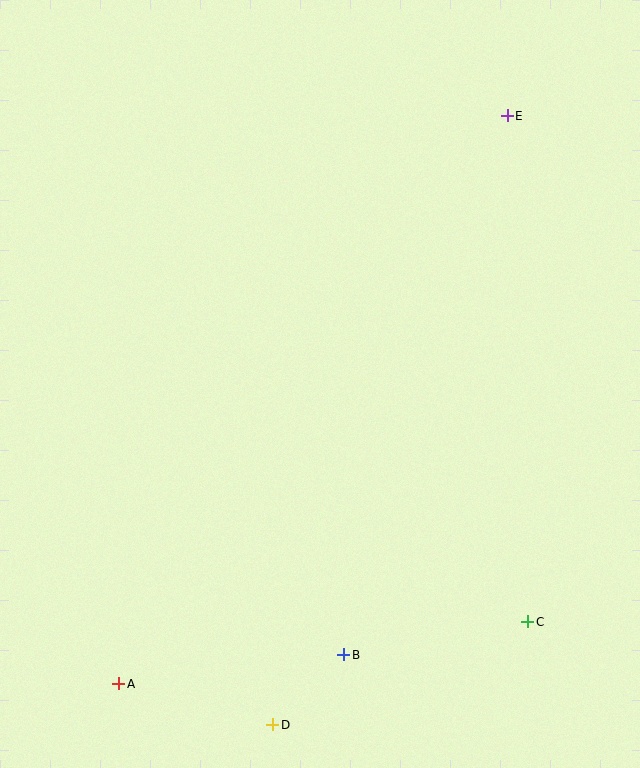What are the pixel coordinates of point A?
Point A is at (119, 684).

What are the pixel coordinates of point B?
Point B is at (344, 655).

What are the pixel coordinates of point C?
Point C is at (528, 622).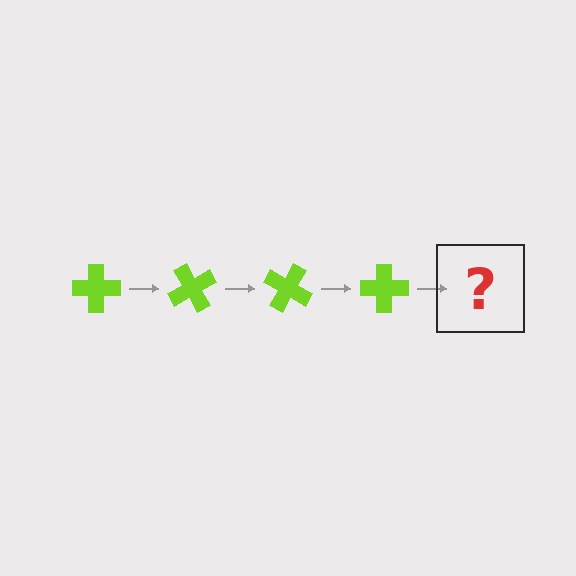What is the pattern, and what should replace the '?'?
The pattern is that the cross rotates 60 degrees each step. The '?' should be a lime cross rotated 240 degrees.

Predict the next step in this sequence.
The next step is a lime cross rotated 240 degrees.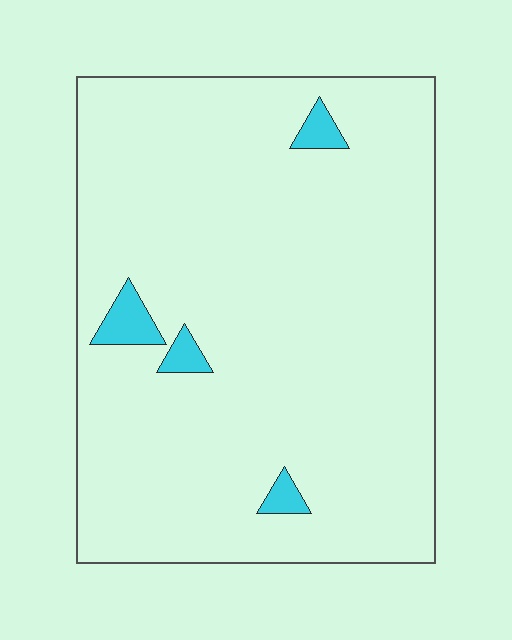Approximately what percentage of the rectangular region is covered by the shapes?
Approximately 5%.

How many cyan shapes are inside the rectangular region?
4.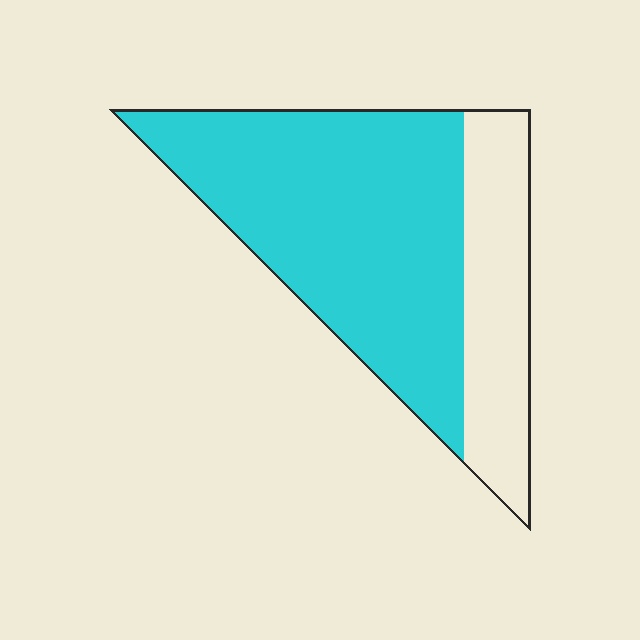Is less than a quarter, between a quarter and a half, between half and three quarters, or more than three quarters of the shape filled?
Between half and three quarters.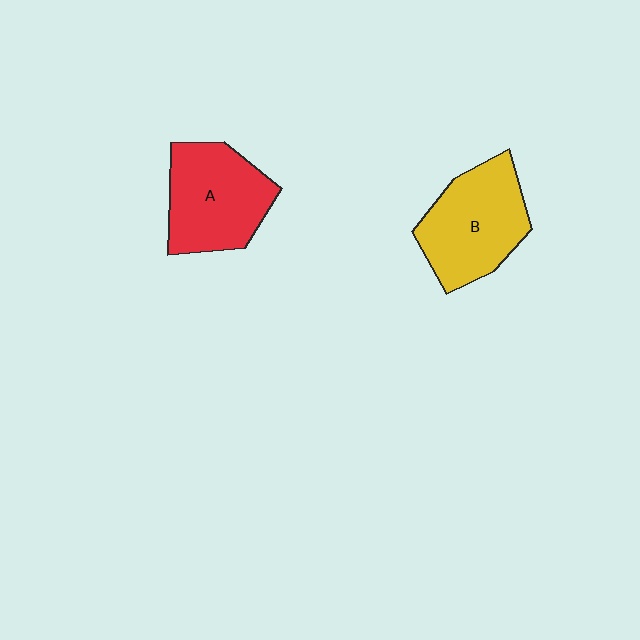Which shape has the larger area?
Shape B (yellow).